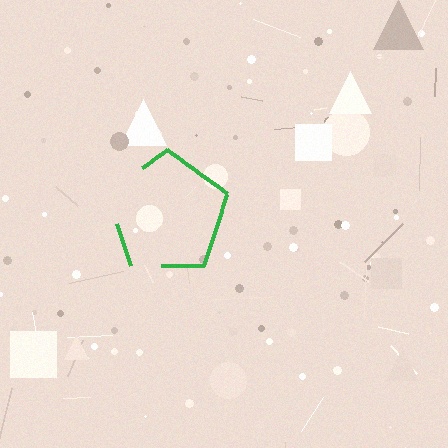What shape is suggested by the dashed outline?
The dashed outline suggests a pentagon.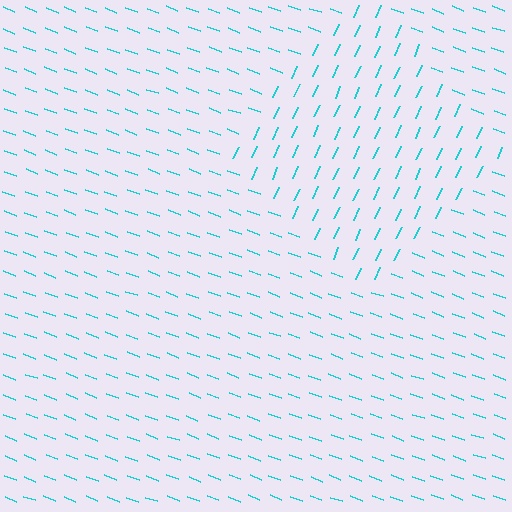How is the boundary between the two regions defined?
The boundary is defined purely by a change in line orientation (approximately 86 degrees difference). All lines are the same color and thickness.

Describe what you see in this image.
The image is filled with small cyan line segments. A diamond region in the image has lines oriented differently from the surrounding lines, creating a visible texture boundary.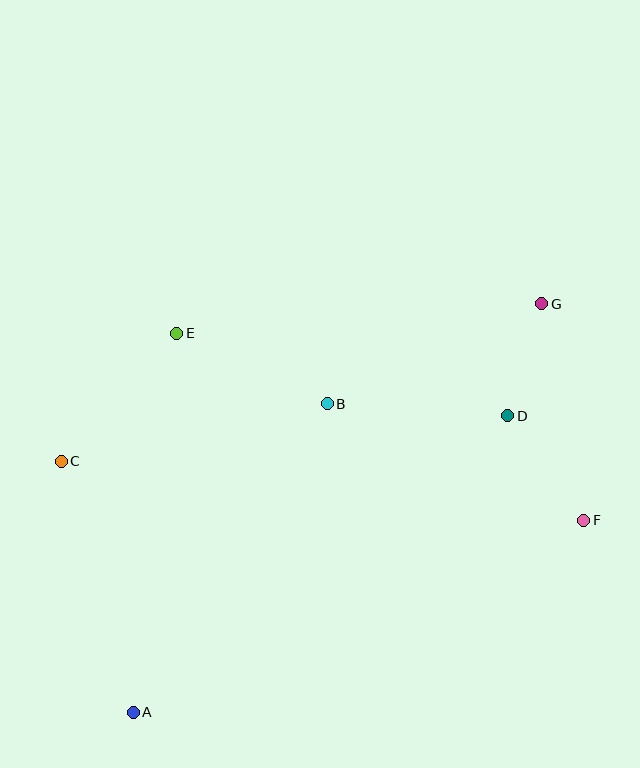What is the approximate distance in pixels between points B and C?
The distance between B and C is approximately 272 pixels.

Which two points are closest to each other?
Points D and G are closest to each other.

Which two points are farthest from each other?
Points A and G are farthest from each other.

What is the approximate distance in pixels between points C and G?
The distance between C and G is approximately 506 pixels.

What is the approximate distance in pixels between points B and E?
The distance between B and E is approximately 166 pixels.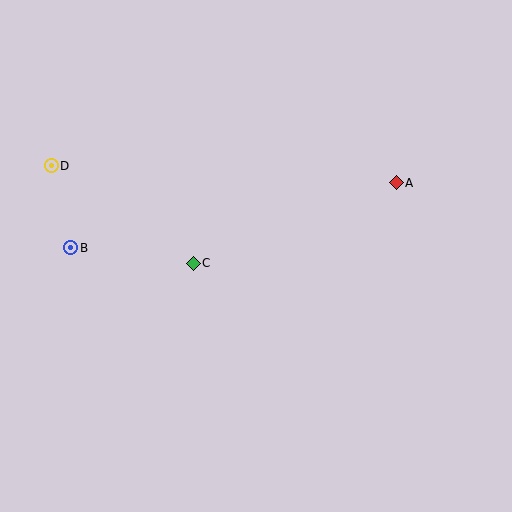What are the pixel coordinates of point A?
Point A is at (396, 183).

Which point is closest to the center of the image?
Point C at (193, 263) is closest to the center.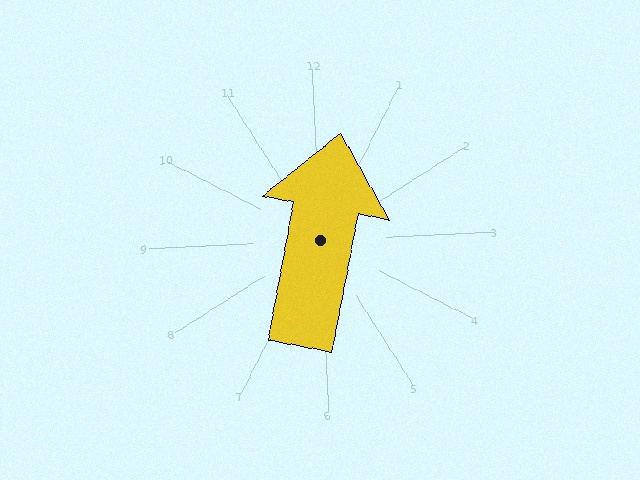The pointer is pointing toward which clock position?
Roughly 12 o'clock.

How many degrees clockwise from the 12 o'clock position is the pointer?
Approximately 13 degrees.